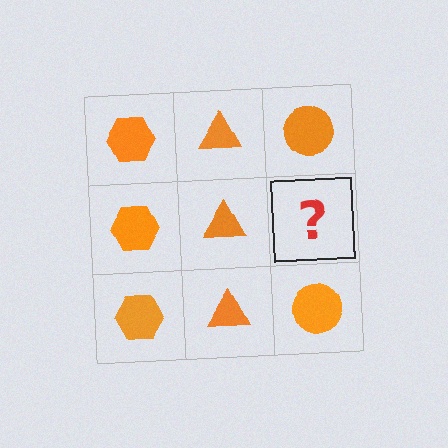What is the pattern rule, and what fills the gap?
The rule is that each column has a consistent shape. The gap should be filled with an orange circle.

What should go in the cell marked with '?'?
The missing cell should contain an orange circle.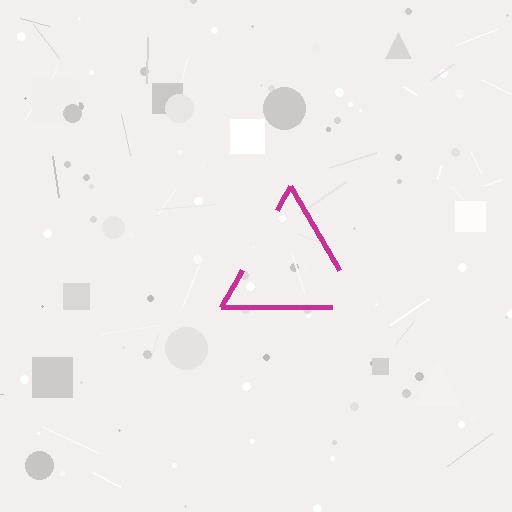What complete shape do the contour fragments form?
The contour fragments form a triangle.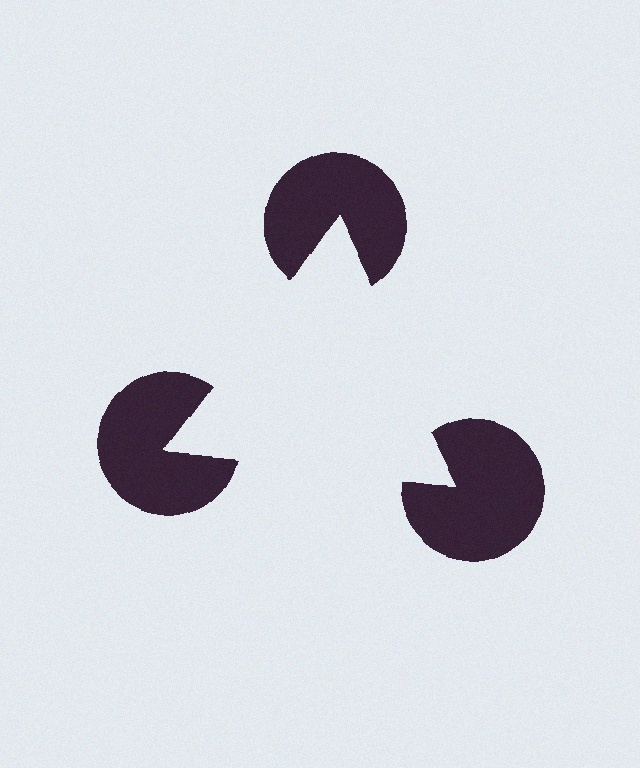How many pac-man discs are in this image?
There are 3 — one at each vertex of the illusory triangle.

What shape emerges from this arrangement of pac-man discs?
An illusory triangle — its edges are inferred from the aligned wedge cuts in the pac-man discs, not physically drawn.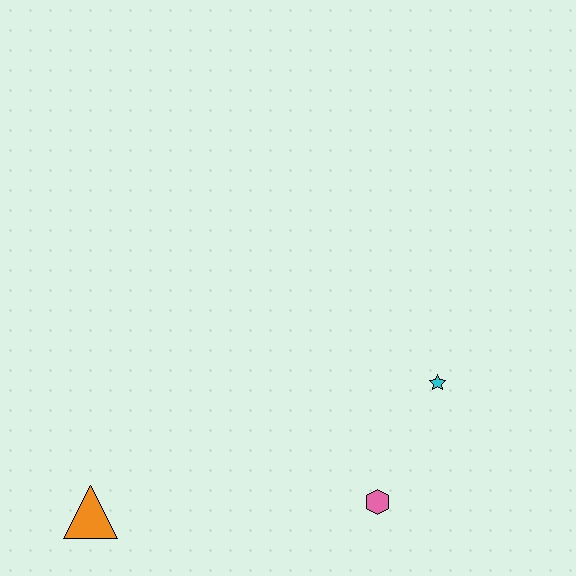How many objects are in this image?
There are 3 objects.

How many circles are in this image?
There are no circles.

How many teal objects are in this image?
There are no teal objects.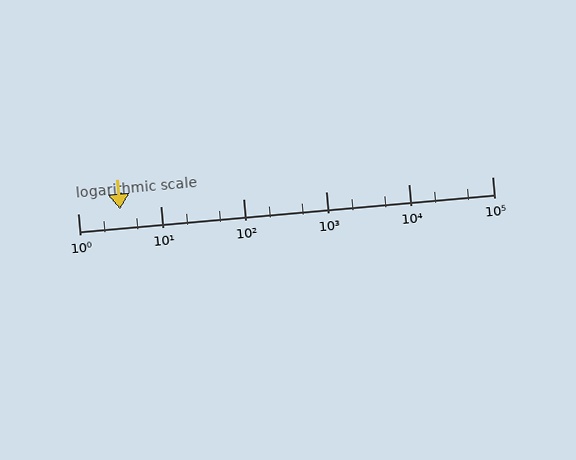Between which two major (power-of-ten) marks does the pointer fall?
The pointer is between 1 and 10.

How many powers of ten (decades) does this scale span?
The scale spans 5 decades, from 1 to 100000.